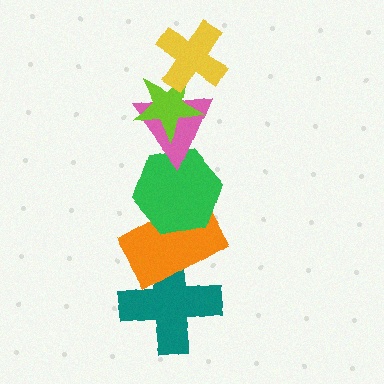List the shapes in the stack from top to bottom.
From top to bottom: the yellow cross, the lime star, the pink triangle, the green hexagon, the orange rectangle, the teal cross.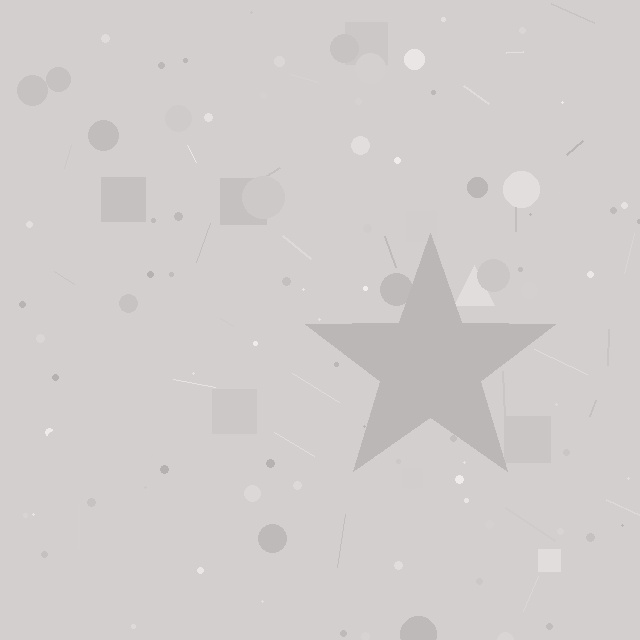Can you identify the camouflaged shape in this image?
The camouflaged shape is a star.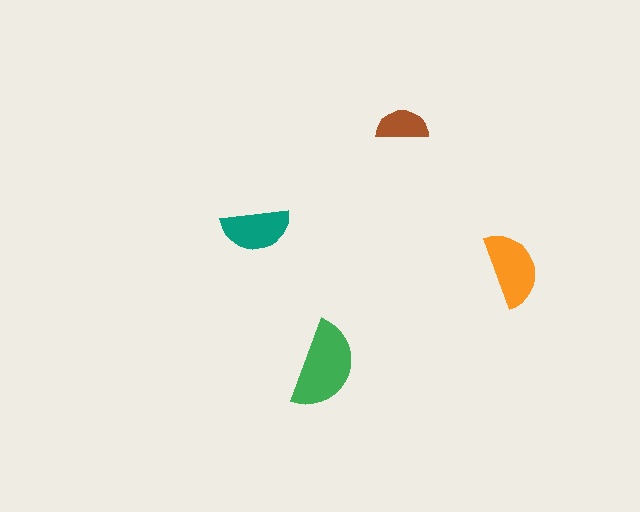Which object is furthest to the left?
The teal semicircle is leftmost.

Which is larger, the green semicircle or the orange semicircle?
The green one.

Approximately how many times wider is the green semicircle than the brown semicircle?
About 1.5 times wider.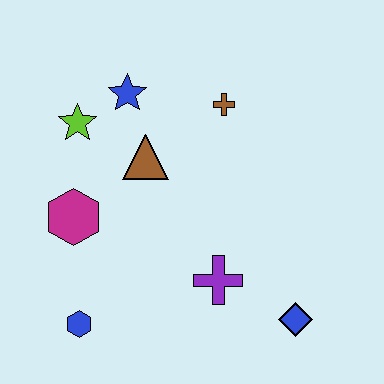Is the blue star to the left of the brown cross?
Yes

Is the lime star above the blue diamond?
Yes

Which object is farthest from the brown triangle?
The blue diamond is farthest from the brown triangle.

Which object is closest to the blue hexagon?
The magenta hexagon is closest to the blue hexagon.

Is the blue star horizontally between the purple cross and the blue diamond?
No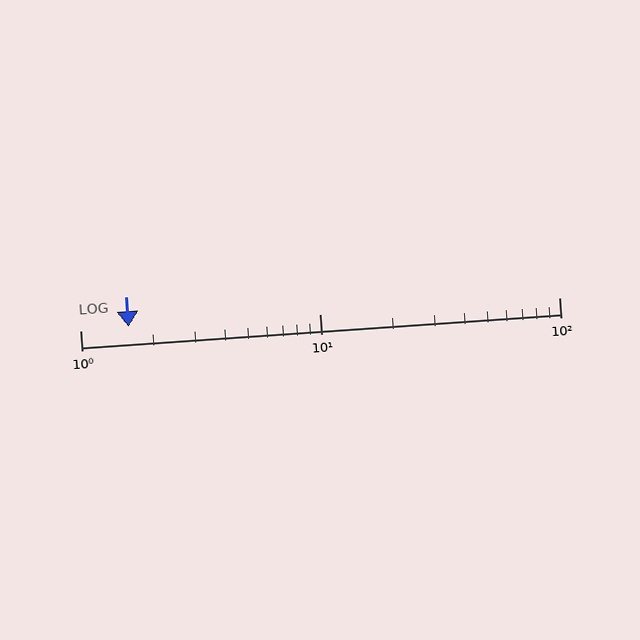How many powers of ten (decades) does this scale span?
The scale spans 2 decades, from 1 to 100.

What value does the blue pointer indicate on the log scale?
The pointer indicates approximately 1.6.